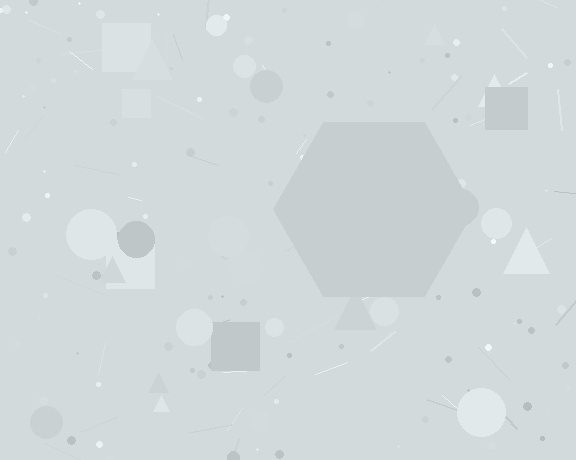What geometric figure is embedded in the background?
A hexagon is embedded in the background.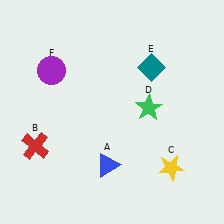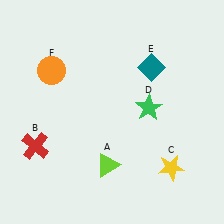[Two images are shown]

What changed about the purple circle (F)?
In Image 1, F is purple. In Image 2, it changed to orange.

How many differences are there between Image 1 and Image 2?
There are 2 differences between the two images.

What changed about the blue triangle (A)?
In Image 1, A is blue. In Image 2, it changed to lime.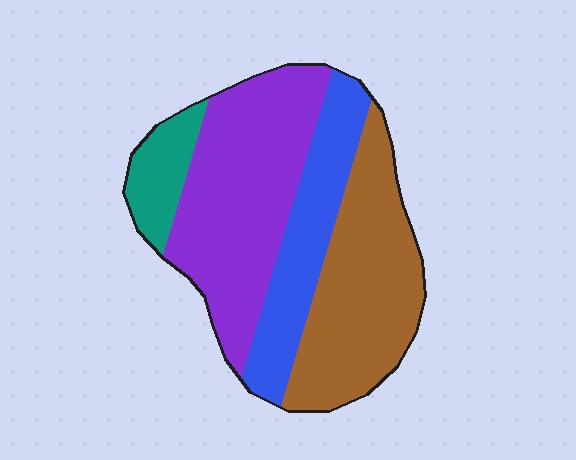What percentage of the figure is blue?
Blue takes up less than a quarter of the figure.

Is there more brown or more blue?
Brown.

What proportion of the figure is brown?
Brown covers around 30% of the figure.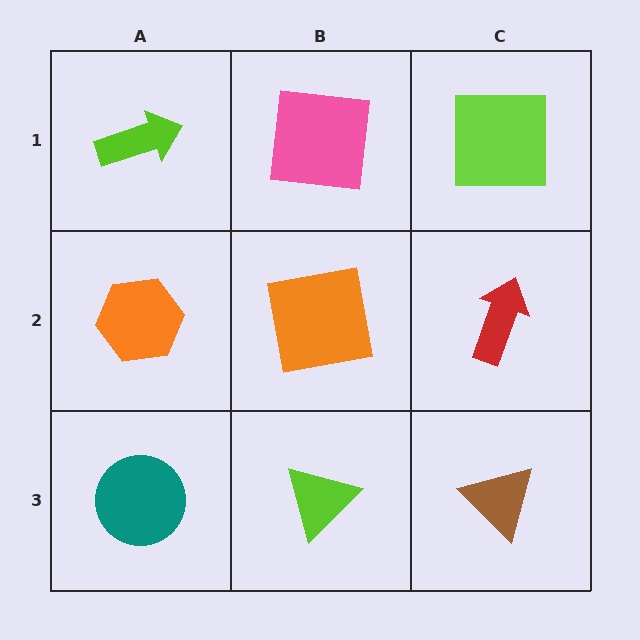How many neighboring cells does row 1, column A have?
2.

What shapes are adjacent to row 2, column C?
A lime square (row 1, column C), a brown triangle (row 3, column C), an orange square (row 2, column B).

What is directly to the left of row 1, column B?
A lime arrow.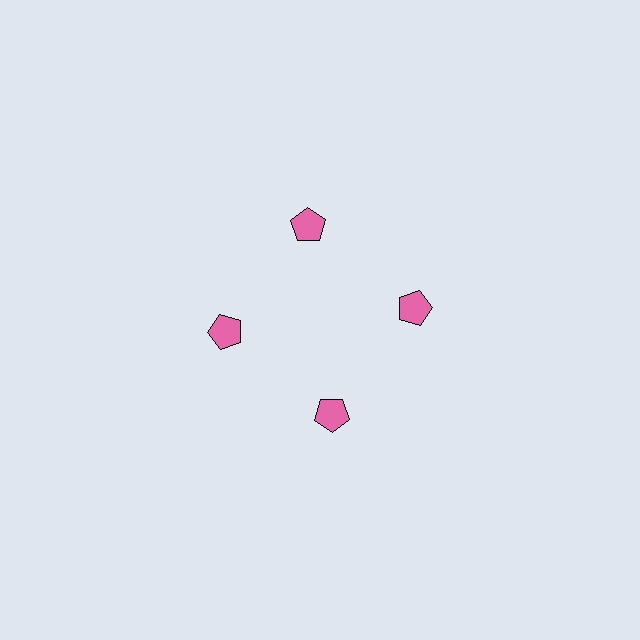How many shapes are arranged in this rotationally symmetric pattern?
There are 4 shapes, arranged in 4 groups of 1.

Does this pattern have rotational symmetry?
Yes, this pattern has 4-fold rotational symmetry. It looks the same after rotating 90 degrees around the center.